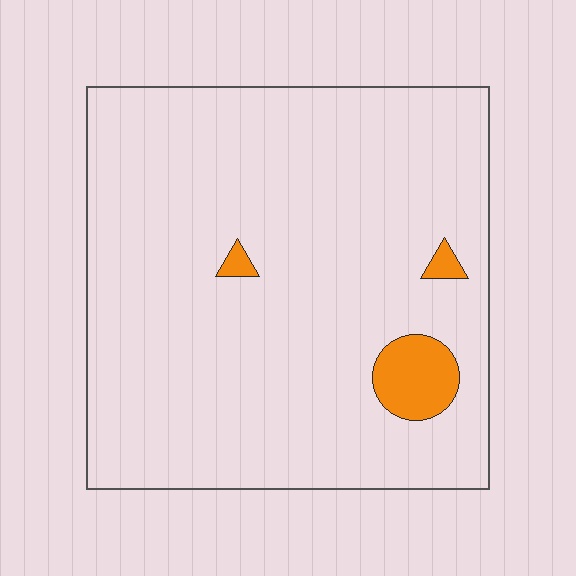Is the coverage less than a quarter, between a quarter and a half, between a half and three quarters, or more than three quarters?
Less than a quarter.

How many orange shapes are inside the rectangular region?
3.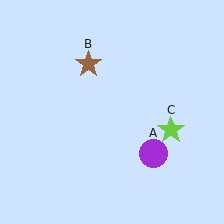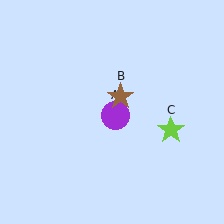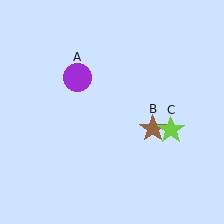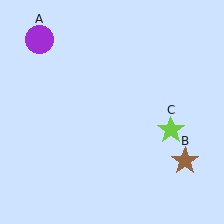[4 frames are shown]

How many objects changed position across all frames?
2 objects changed position: purple circle (object A), brown star (object B).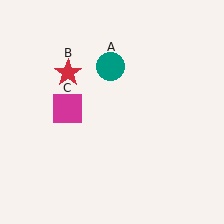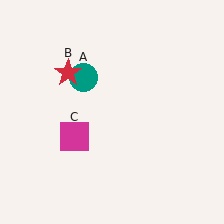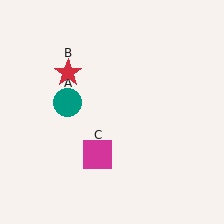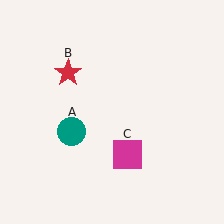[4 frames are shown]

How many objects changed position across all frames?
2 objects changed position: teal circle (object A), magenta square (object C).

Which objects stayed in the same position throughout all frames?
Red star (object B) remained stationary.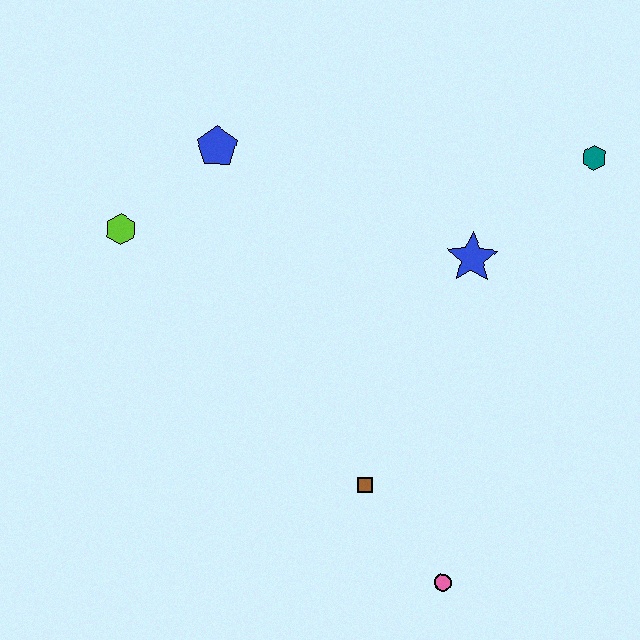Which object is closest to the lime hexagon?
The blue pentagon is closest to the lime hexagon.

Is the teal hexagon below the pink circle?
No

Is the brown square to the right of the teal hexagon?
No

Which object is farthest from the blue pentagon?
The pink circle is farthest from the blue pentagon.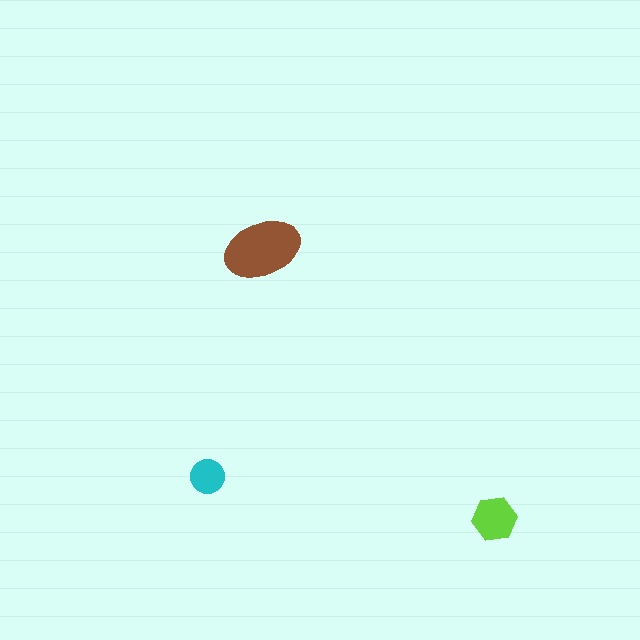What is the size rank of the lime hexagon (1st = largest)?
2nd.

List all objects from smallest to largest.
The cyan circle, the lime hexagon, the brown ellipse.